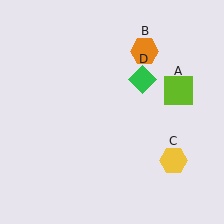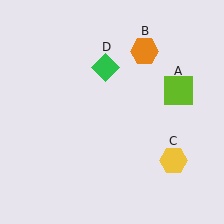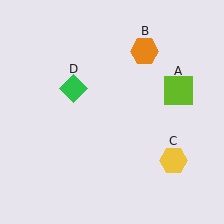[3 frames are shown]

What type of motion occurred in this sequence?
The green diamond (object D) rotated counterclockwise around the center of the scene.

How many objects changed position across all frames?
1 object changed position: green diamond (object D).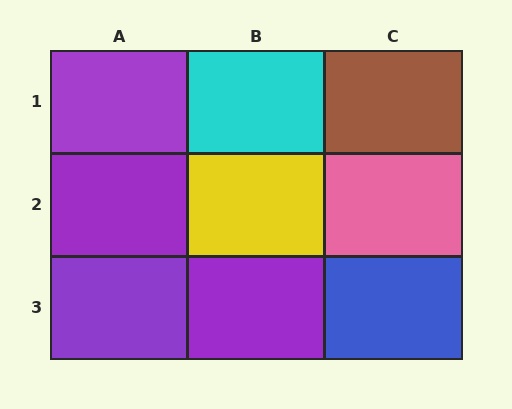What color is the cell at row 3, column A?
Purple.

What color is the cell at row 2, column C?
Pink.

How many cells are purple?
4 cells are purple.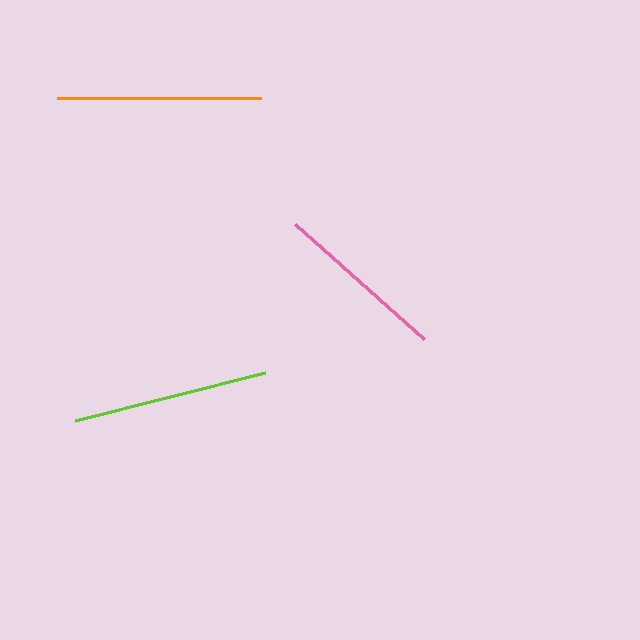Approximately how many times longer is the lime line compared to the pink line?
The lime line is approximately 1.1 times the length of the pink line.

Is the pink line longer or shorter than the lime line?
The lime line is longer than the pink line.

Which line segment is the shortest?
The pink line is the shortest at approximately 172 pixels.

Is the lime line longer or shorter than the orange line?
The orange line is longer than the lime line.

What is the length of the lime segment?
The lime segment is approximately 196 pixels long.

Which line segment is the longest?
The orange line is the longest at approximately 204 pixels.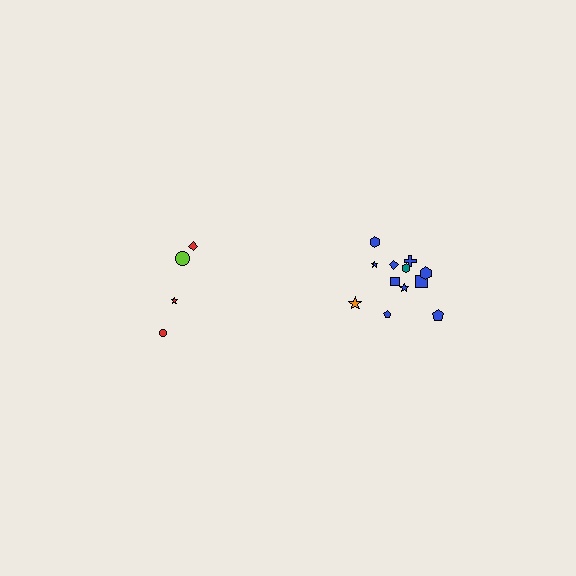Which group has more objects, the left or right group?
The right group.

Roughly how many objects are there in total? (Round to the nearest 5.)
Roughly 15 objects in total.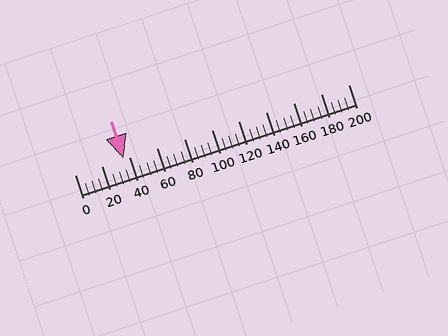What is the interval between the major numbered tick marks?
The major tick marks are spaced 20 units apart.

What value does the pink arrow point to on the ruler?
The pink arrow points to approximately 36.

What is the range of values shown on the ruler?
The ruler shows values from 0 to 200.